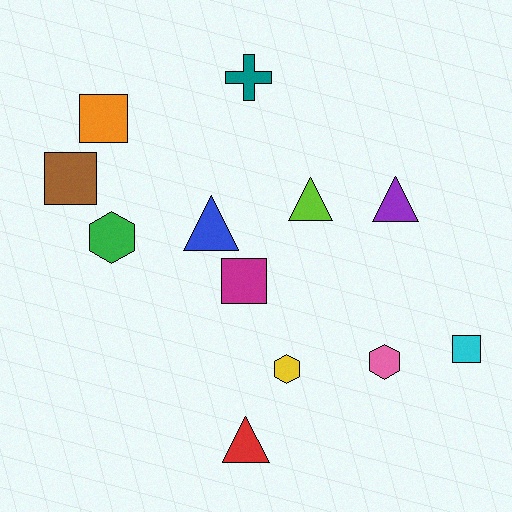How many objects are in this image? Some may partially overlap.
There are 12 objects.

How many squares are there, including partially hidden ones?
There are 4 squares.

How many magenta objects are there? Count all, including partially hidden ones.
There is 1 magenta object.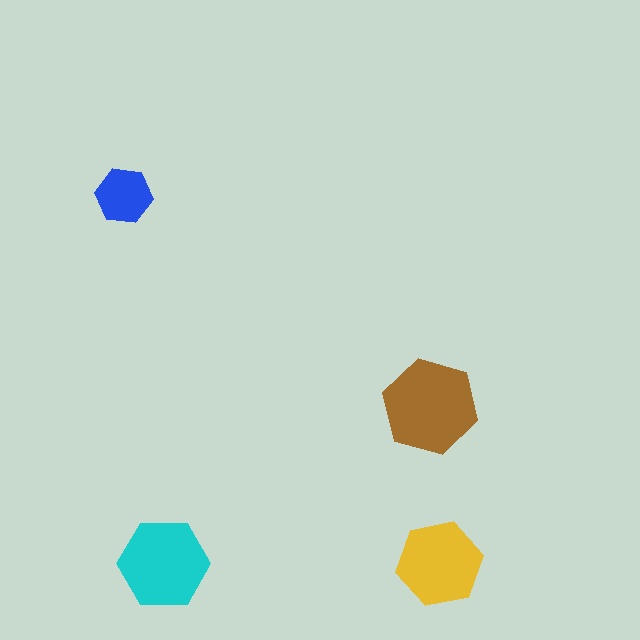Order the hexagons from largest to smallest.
the brown one, the cyan one, the yellow one, the blue one.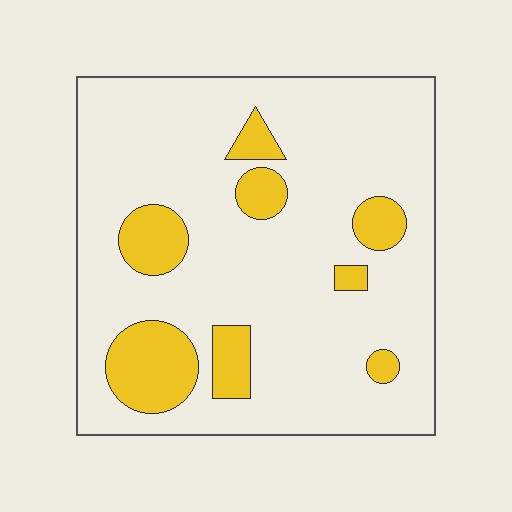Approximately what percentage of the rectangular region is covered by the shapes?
Approximately 15%.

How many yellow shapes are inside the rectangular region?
8.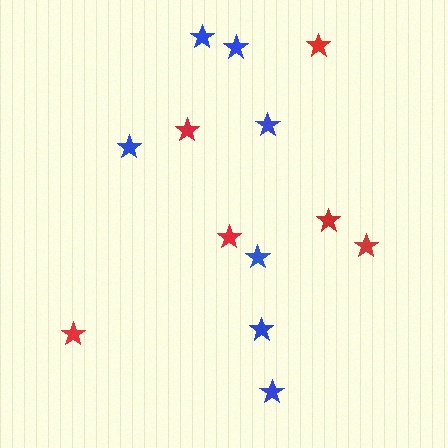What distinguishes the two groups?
There are 2 groups: one group of red stars (6) and one group of blue stars (7).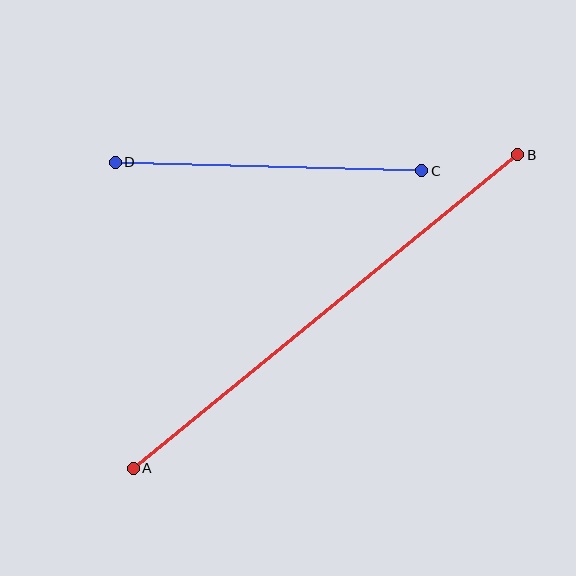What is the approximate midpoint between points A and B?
The midpoint is at approximately (326, 312) pixels.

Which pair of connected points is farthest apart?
Points A and B are farthest apart.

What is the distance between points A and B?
The distance is approximately 496 pixels.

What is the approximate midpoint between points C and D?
The midpoint is at approximately (268, 166) pixels.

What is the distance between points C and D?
The distance is approximately 307 pixels.